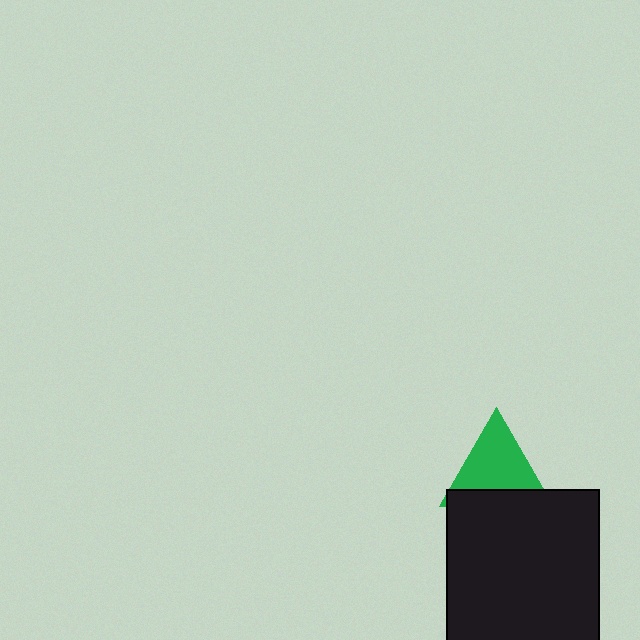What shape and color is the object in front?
The object in front is a black square.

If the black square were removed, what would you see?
You would see the complete green triangle.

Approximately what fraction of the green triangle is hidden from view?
Roughly 32% of the green triangle is hidden behind the black square.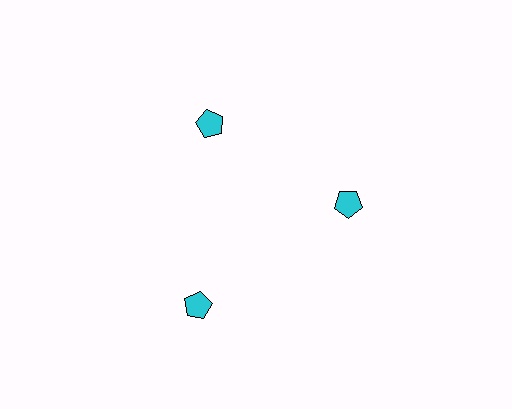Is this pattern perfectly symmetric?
No. The 3 cyan pentagons are arranged in a ring, but one element near the 7 o'clock position is pushed outward from the center, breaking the 3-fold rotational symmetry.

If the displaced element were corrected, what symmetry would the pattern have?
It would have 3-fold rotational symmetry — the pattern would map onto itself every 120 degrees.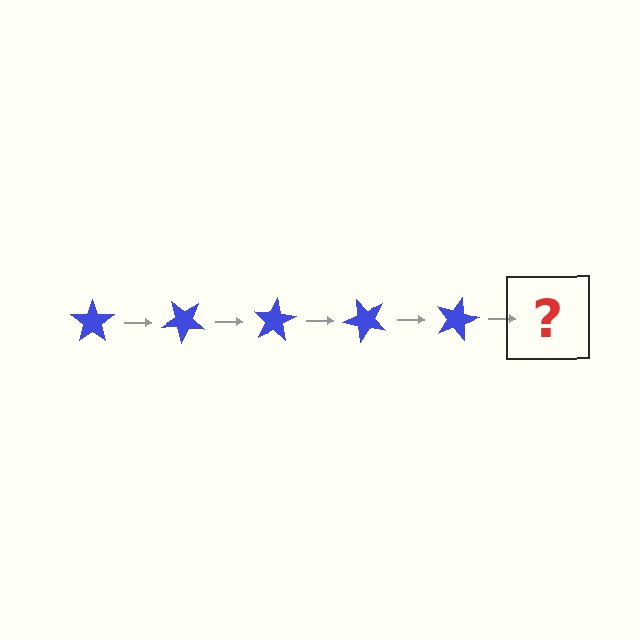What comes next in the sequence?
The next element should be a blue star rotated 200 degrees.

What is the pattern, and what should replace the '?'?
The pattern is that the star rotates 40 degrees each step. The '?' should be a blue star rotated 200 degrees.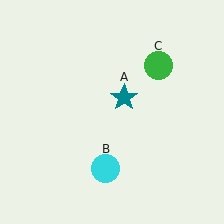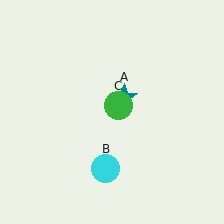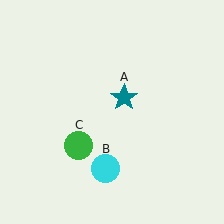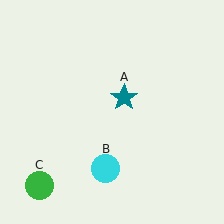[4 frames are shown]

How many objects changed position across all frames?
1 object changed position: green circle (object C).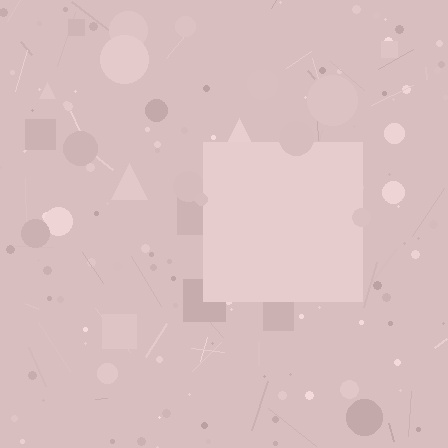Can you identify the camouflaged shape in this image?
The camouflaged shape is a square.